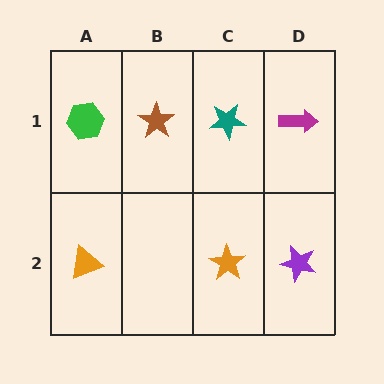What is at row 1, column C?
A teal star.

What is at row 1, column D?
A magenta arrow.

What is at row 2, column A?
An orange triangle.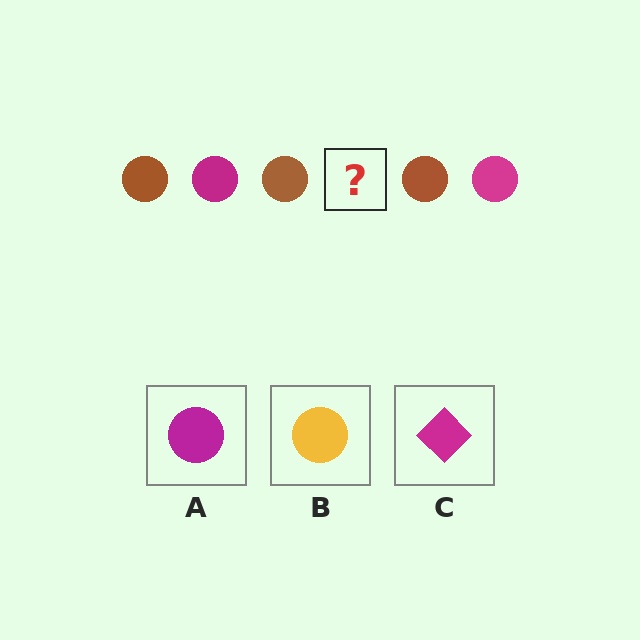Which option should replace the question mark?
Option A.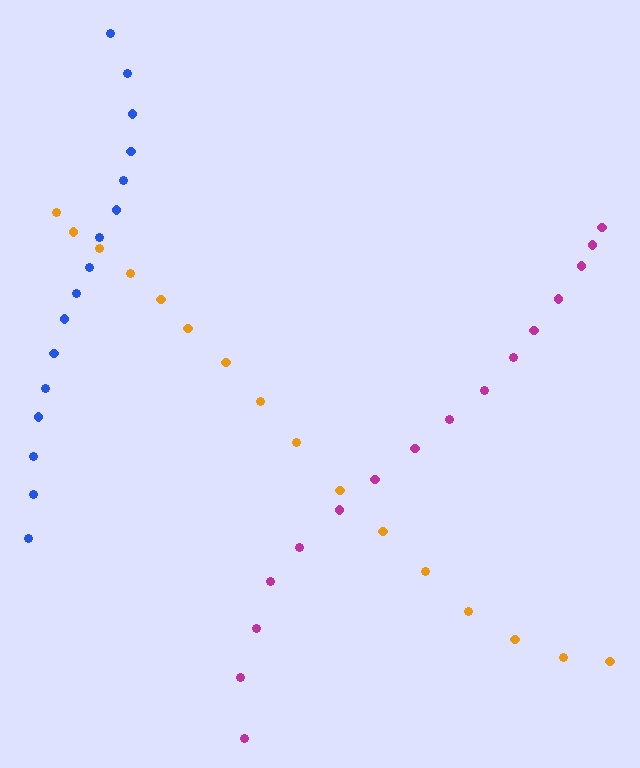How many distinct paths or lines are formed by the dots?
There are 3 distinct paths.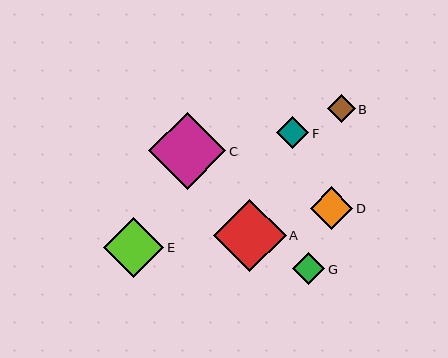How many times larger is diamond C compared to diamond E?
Diamond C is approximately 1.3 times the size of diamond E.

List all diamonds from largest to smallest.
From largest to smallest: C, A, E, D, F, G, B.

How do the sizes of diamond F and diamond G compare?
Diamond F and diamond G are approximately the same size.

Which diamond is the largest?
Diamond C is the largest with a size of approximately 77 pixels.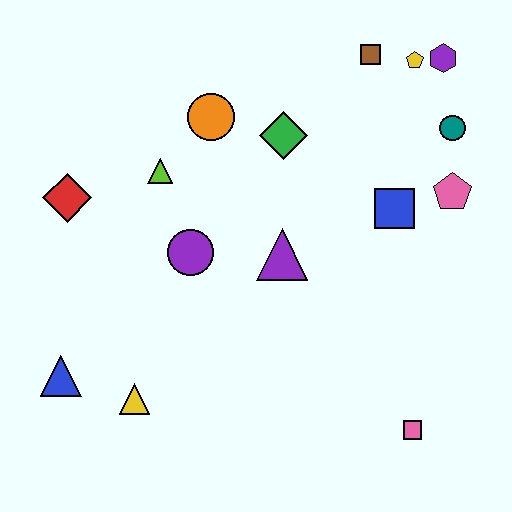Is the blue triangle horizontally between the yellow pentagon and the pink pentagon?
No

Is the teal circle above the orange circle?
No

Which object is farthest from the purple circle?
The purple hexagon is farthest from the purple circle.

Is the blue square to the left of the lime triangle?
No